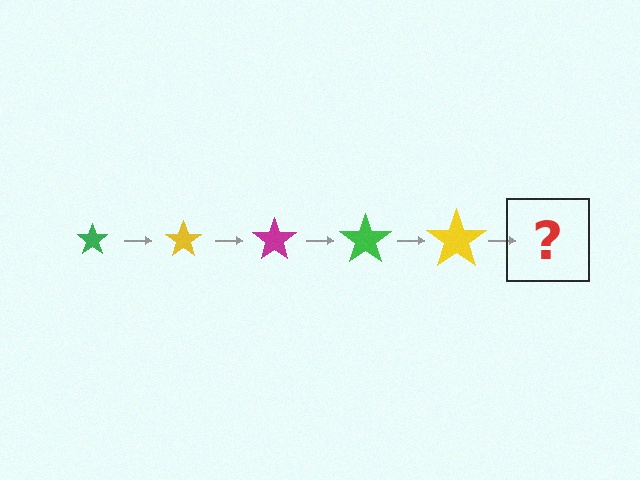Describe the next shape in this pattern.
It should be a magenta star, larger than the previous one.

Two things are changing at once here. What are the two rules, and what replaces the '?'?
The two rules are that the star grows larger each step and the color cycles through green, yellow, and magenta. The '?' should be a magenta star, larger than the previous one.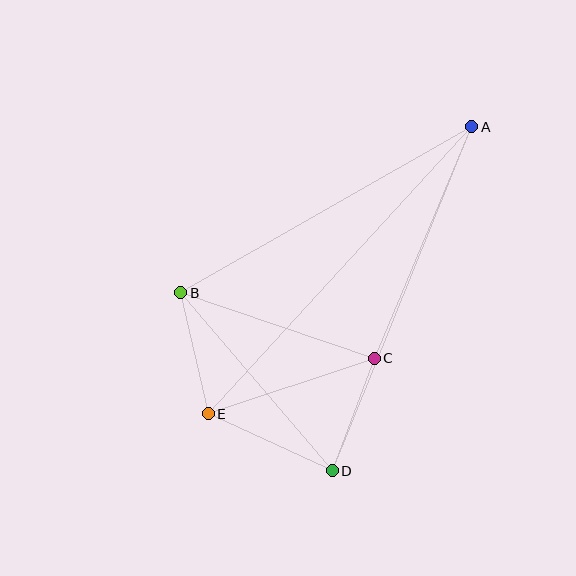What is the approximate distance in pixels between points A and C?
The distance between A and C is approximately 251 pixels.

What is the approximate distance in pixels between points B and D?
The distance between B and D is approximately 234 pixels.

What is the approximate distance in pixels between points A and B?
The distance between A and B is approximately 335 pixels.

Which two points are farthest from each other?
Points A and E are farthest from each other.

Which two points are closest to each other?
Points C and D are closest to each other.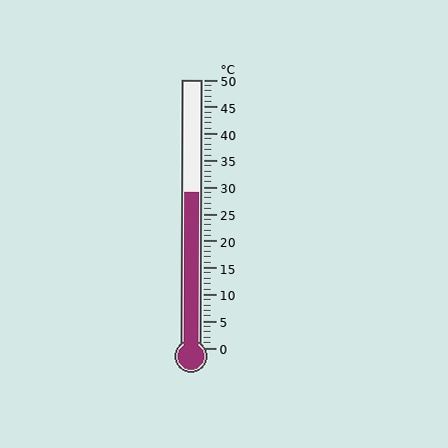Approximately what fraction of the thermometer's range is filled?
The thermometer is filled to approximately 60% of its range.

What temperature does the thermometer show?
The thermometer shows approximately 29°C.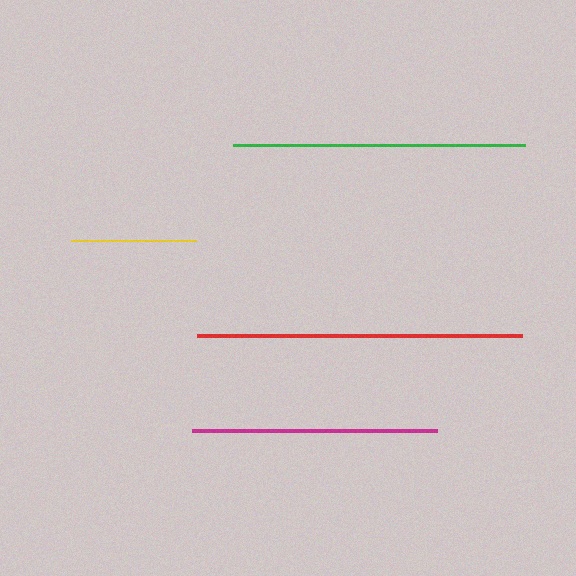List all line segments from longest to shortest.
From longest to shortest: red, green, magenta, yellow.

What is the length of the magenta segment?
The magenta segment is approximately 245 pixels long.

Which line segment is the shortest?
The yellow line is the shortest at approximately 124 pixels.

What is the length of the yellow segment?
The yellow segment is approximately 124 pixels long.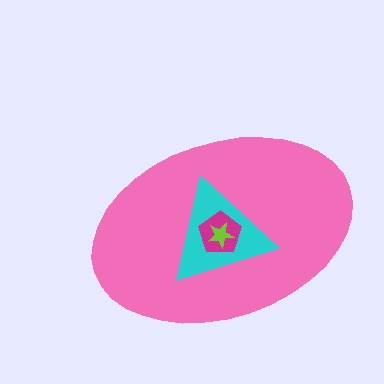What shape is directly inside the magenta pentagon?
The lime star.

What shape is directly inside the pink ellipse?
The cyan triangle.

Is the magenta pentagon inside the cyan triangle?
Yes.